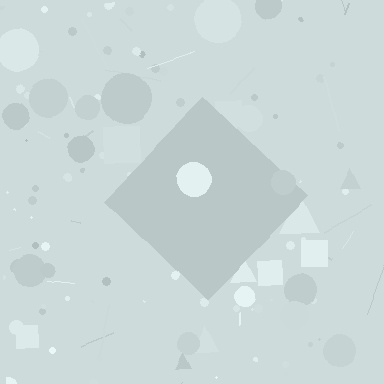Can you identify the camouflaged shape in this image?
The camouflaged shape is a diamond.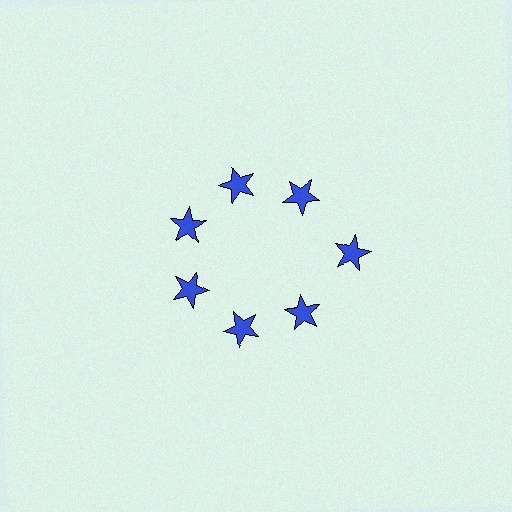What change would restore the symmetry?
The symmetry would be restored by moving it inward, back onto the ring so that all 7 stars sit at equal angles and equal distance from the center.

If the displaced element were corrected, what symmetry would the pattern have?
It would have 7-fold rotational symmetry — the pattern would map onto itself every 51 degrees.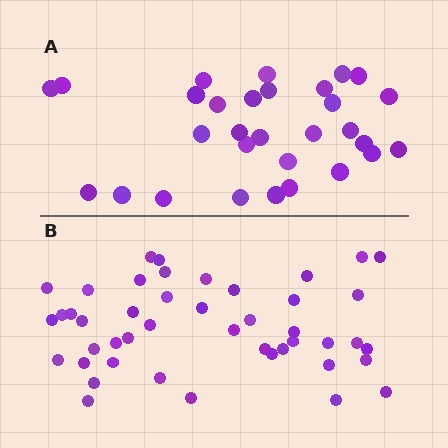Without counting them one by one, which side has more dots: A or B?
Region B (the bottom region) has more dots.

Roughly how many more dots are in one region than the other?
Region B has approximately 15 more dots than region A.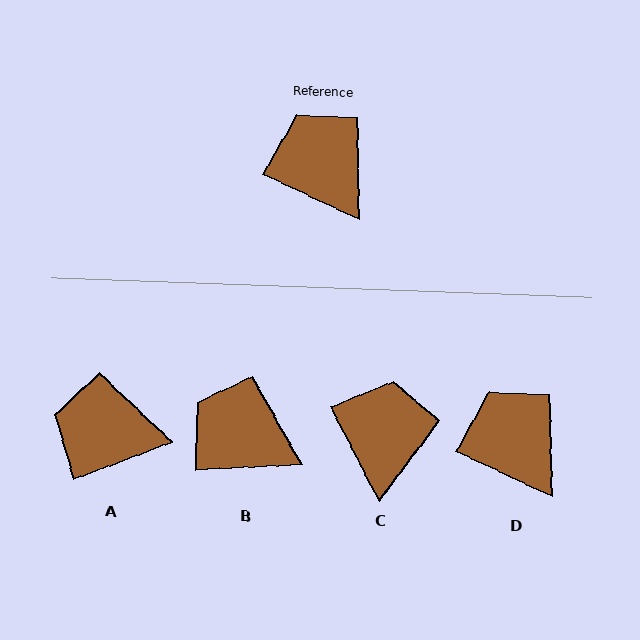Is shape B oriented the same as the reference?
No, it is off by about 28 degrees.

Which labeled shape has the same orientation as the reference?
D.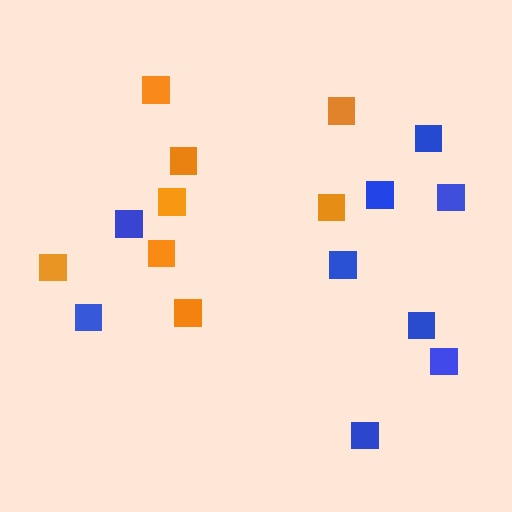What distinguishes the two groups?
There are 2 groups: one group of blue squares (9) and one group of orange squares (8).